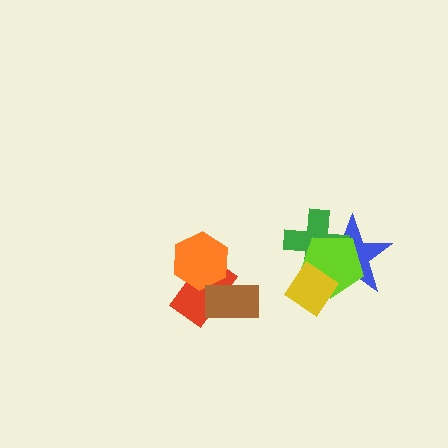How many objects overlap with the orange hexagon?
1 object overlaps with the orange hexagon.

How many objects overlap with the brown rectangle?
1 object overlaps with the brown rectangle.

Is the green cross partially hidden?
Yes, it is partially covered by another shape.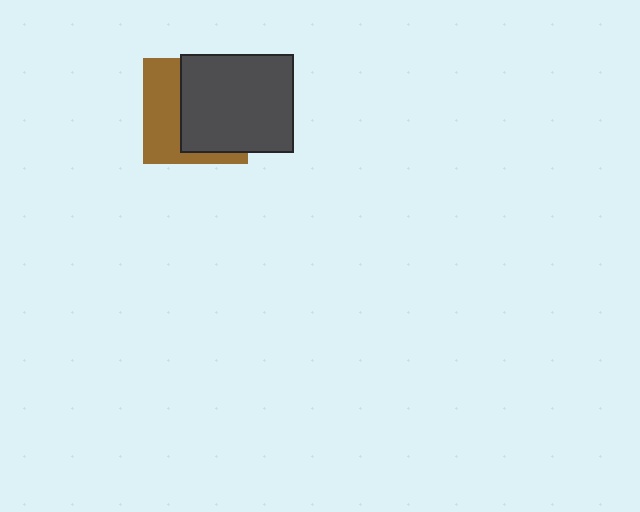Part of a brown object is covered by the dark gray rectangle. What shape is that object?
It is a square.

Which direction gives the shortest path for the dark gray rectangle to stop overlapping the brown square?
Moving right gives the shortest separation.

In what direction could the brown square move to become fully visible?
The brown square could move left. That would shift it out from behind the dark gray rectangle entirely.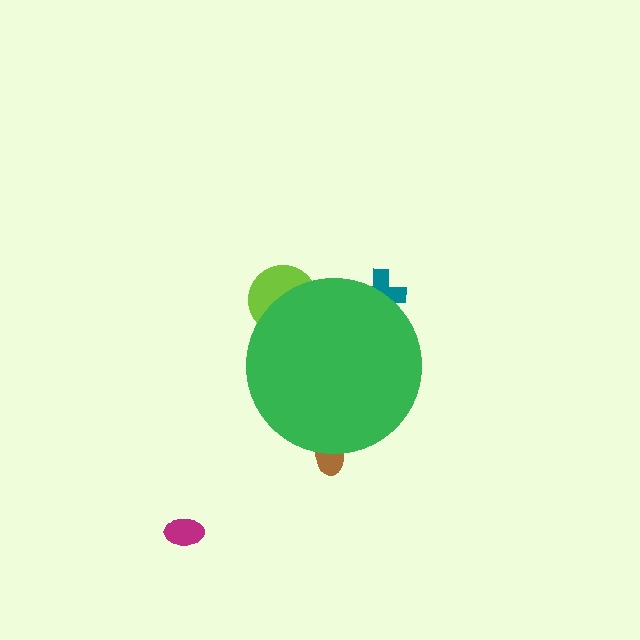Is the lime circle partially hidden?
Yes, the lime circle is partially hidden behind the green circle.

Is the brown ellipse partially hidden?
Yes, the brown ellipse is partially hidden behind the green circle.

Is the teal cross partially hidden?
Yes, the teal cross is partially hidden behind the green circle.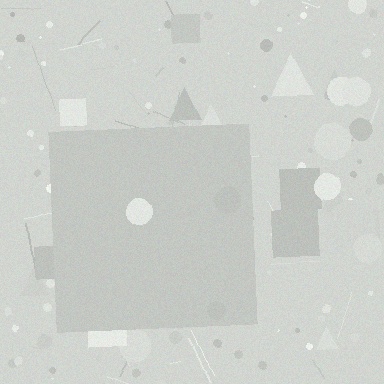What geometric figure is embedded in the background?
A square is embedded in the background.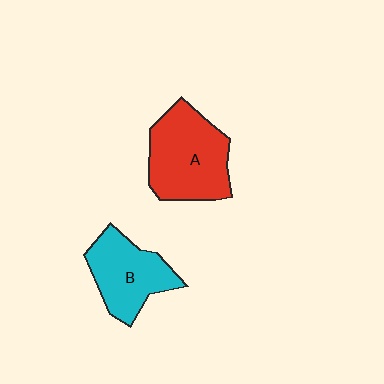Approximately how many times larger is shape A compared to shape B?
Approximately 1.3 times.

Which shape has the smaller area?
Shape B (cyan).